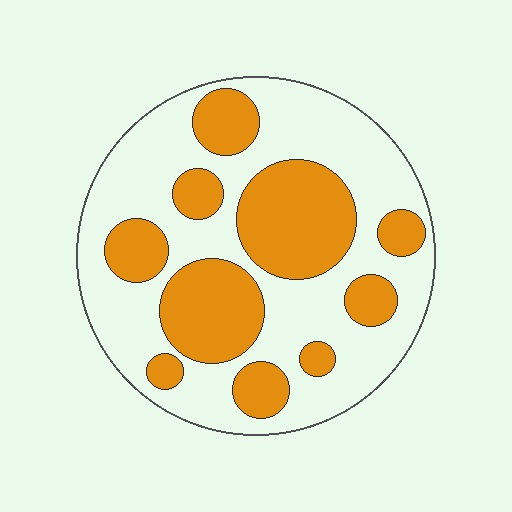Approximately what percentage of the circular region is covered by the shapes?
Approximately 40%.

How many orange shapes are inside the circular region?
10.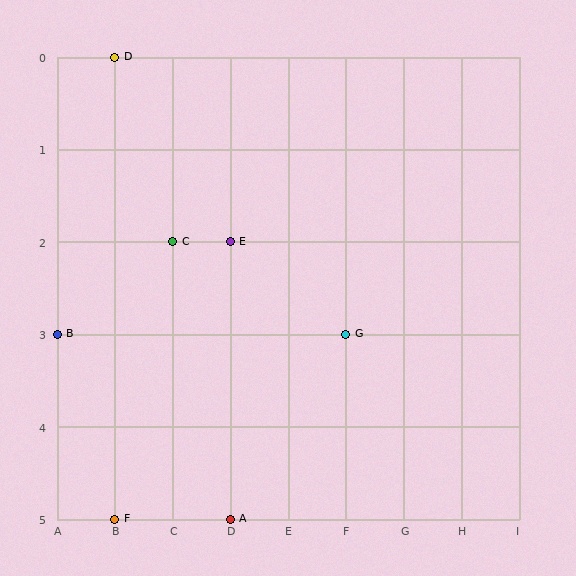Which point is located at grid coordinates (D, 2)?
Point E is at (D, 2).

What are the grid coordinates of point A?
Point A is at grid coordinates (D, 5).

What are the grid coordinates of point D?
Point D is at grid coordinates (B, 0).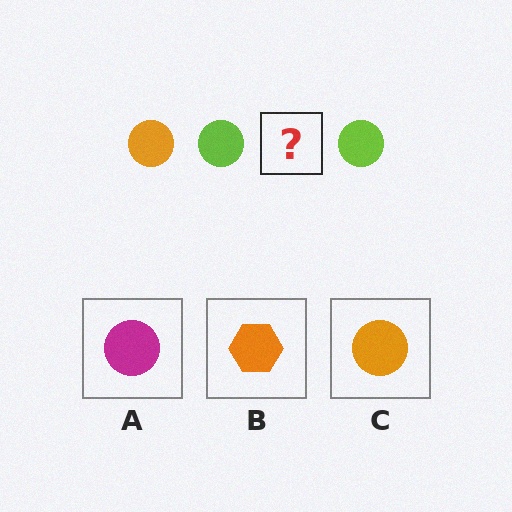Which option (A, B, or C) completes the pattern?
C.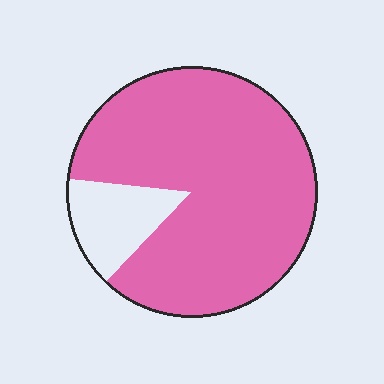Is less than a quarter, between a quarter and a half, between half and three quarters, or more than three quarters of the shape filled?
More than three quarters.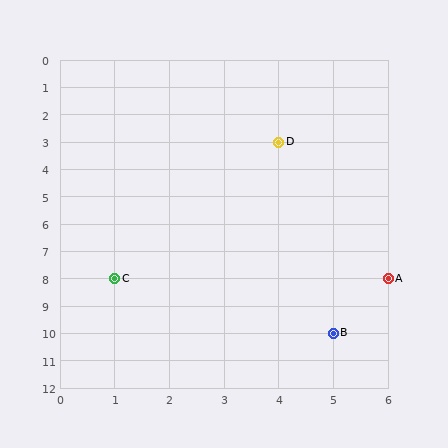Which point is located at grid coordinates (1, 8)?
Point C is at (1, 8).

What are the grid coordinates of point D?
Point D is at grid coordinates (4, 3).